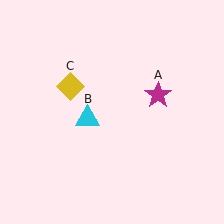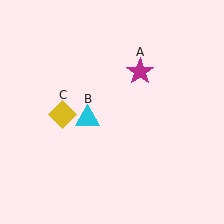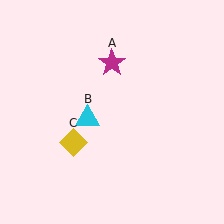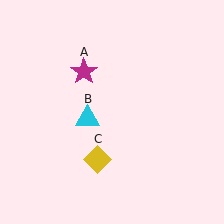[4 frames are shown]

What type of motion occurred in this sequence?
The magenta star (object A), yellow diamond (object C) rotated counterclockwise around the center of the scene.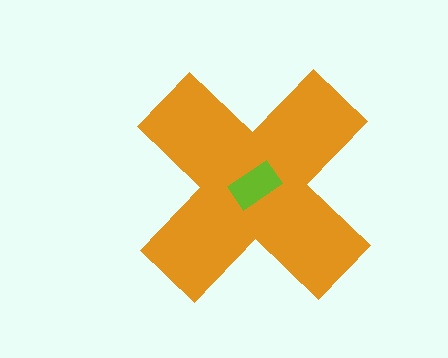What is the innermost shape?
The lime rectangle.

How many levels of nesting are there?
2.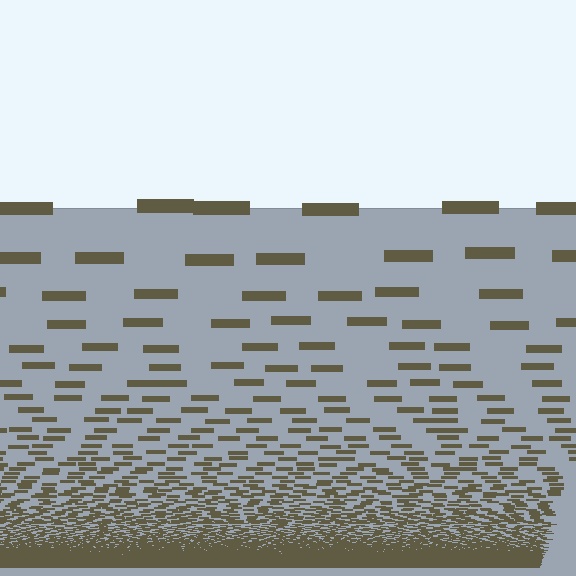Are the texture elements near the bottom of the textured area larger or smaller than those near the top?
Smaller. The gradient is inverted — elements near the bottom are smaller and denser.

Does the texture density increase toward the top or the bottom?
Density increases toward the bottom.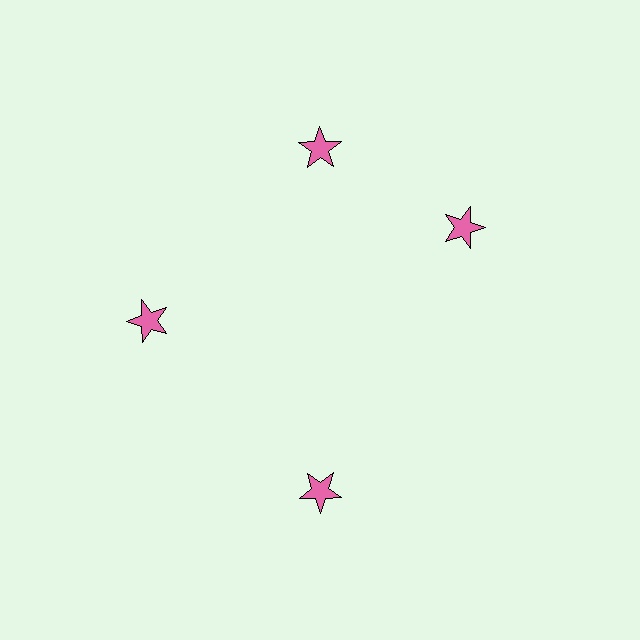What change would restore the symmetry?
The symmetry would be restored by rotating it back into even spacing with its neighbors so that all 4 stars sit at equal angles and equal distance from the center.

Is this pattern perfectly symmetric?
No. The 4 pink stars are arranged in a ring, but one element near the 3 o'clock position is rotated out of alignment along the ring, breaking the 4-fold rotational symmetry.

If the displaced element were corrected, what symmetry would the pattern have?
It would have 4-fold rotational symmetry — the pattern would map onto itself every 90 degrees.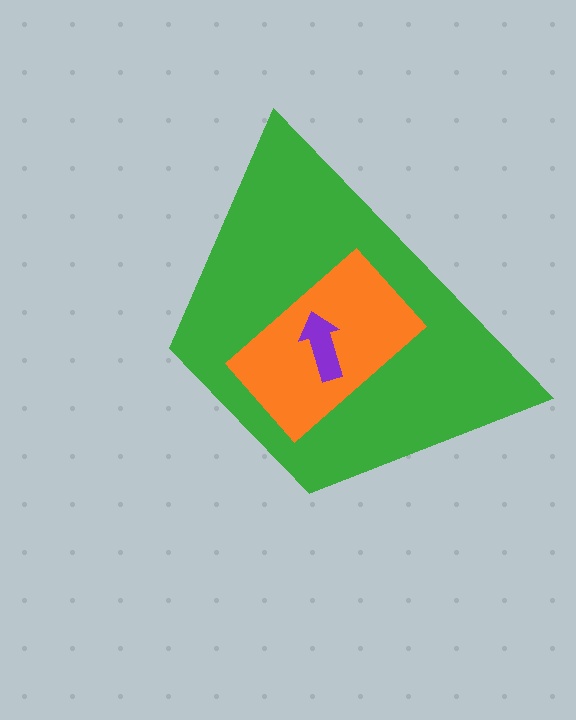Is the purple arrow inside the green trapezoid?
Yes.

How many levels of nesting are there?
3.